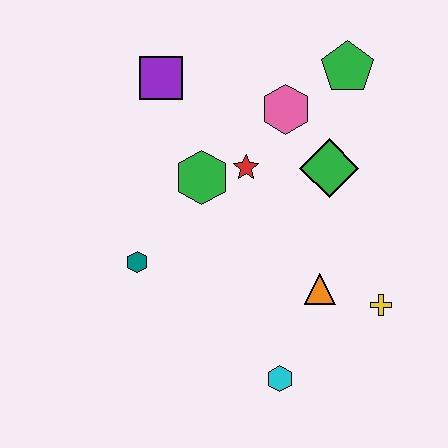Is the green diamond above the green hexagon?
Yes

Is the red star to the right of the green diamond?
No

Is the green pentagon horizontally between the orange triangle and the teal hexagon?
No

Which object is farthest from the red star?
The cyan hexagon is farthest from the red star.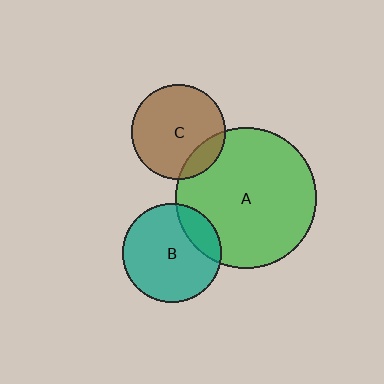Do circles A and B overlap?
Yes.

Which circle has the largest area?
Circle A (green).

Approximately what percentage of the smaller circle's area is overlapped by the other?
Approximately 20%.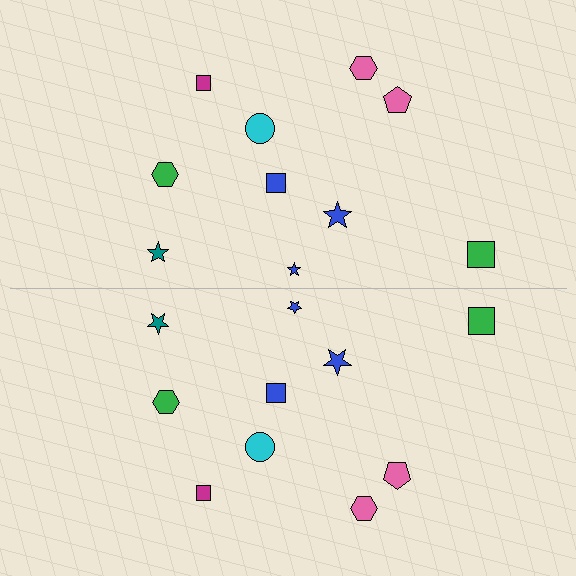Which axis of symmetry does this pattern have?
The pattern has a horizontal axis of symmetry running through the center of the image.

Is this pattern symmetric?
Yes, this pattern has bilateral (reflection) symmetry.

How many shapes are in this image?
There are 20 shapes in this image.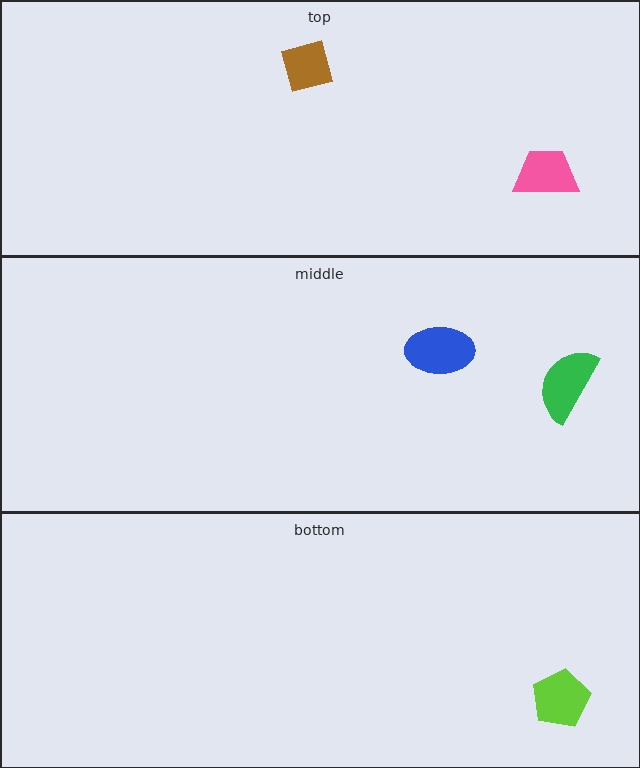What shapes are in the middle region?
The green semicircle, the blue ellipse.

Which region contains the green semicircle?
The middle region.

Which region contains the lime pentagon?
The bottom region.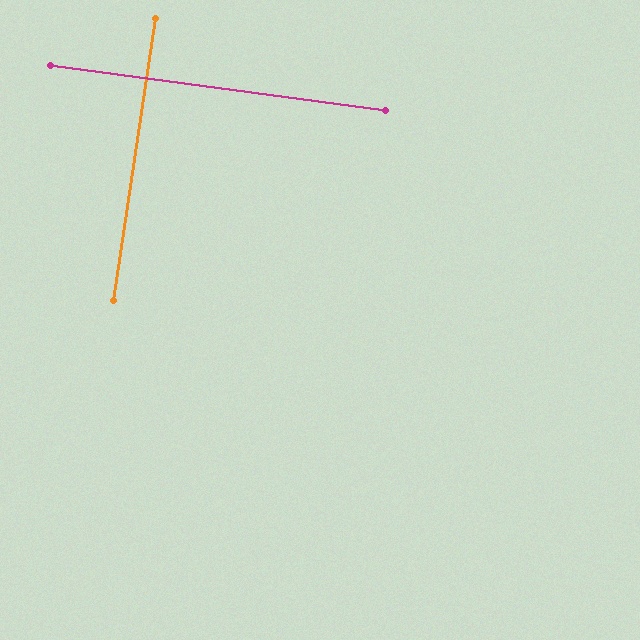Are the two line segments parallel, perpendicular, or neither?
Perpendicular — they meet at approximately 89°.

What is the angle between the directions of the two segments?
Approximately 89 degrees.